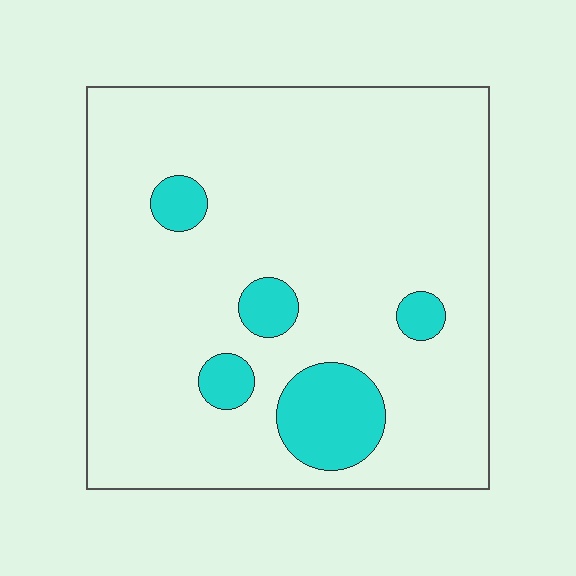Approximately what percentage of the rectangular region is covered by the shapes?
Approximately 10%.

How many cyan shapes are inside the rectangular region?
5.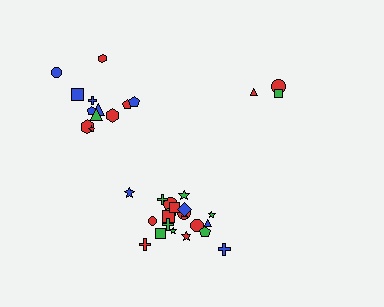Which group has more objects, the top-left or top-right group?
The top-left group.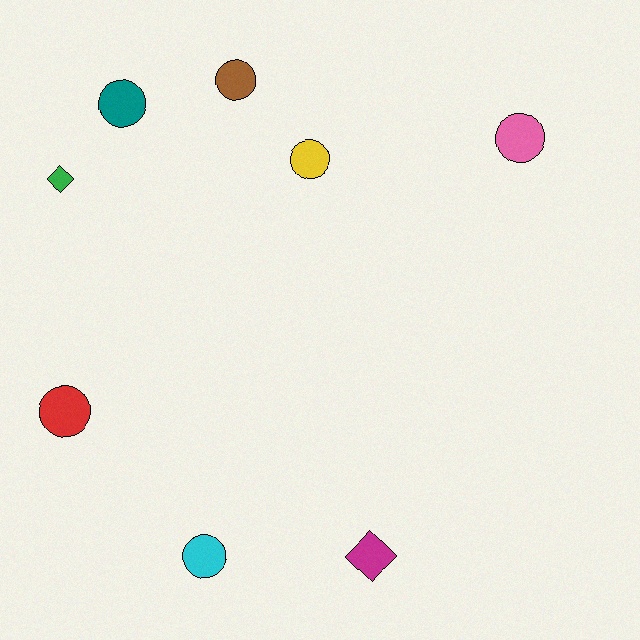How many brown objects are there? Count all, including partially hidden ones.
There is 1 brown object.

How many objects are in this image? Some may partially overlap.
There are 8 objects.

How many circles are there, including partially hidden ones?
There are 6 circles.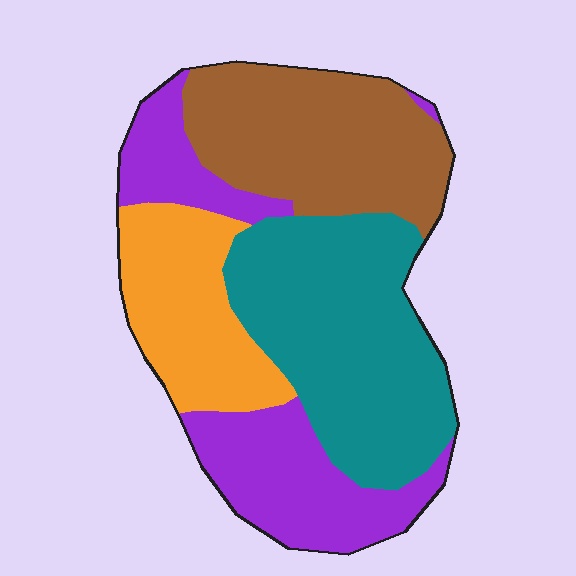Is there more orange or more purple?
Purple.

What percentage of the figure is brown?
Brown takes up about one quarter (1/4) of the figure.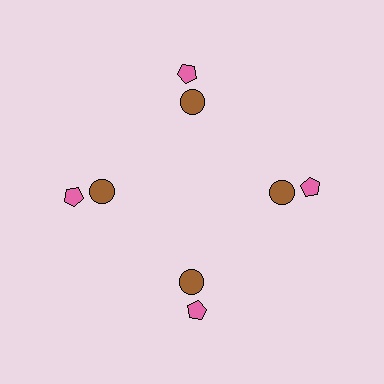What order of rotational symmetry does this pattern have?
This pattern has 4-fold rotational symmetry.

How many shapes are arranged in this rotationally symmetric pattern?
There are 8 shapes, arranged in 4 groups of 2.